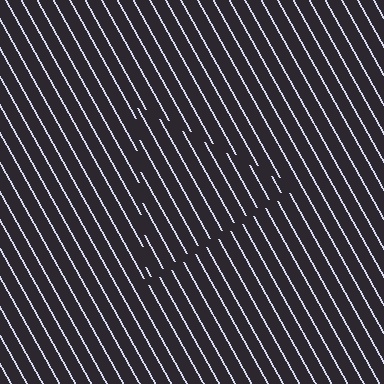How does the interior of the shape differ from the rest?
The interior of the shape contains the same grating, shifted by half a period — the contour is defined by the phase discontinuity where line-ends from the inner and outer gratings abut.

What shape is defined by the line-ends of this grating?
An illusory triangle. The interior of the shape contains the same grating, shifted by half a period — the contour is defined by the phase discontinuity where line-ends from the inner and outer gratings abut.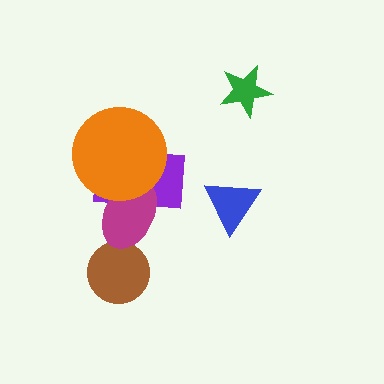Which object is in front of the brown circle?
The magenta ellipse is in front of the brown circle.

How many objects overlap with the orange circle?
2 objects overlap with the orange circle.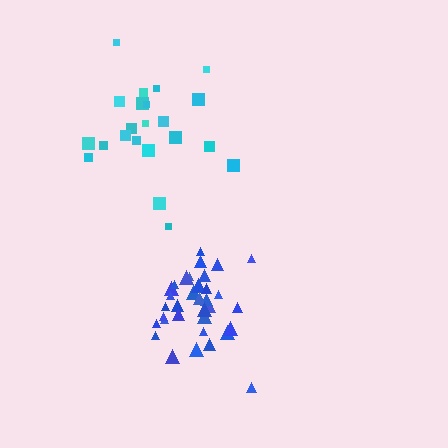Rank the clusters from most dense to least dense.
blue, cyan.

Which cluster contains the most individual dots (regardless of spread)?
Blue (34).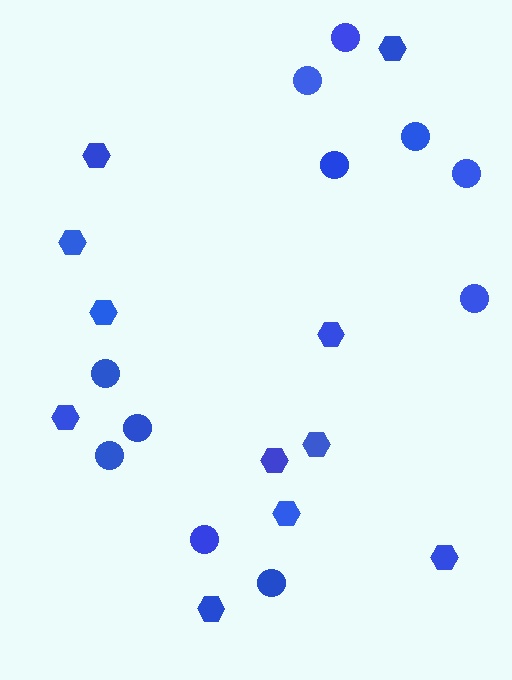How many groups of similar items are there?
There are 2 groups: one group of circles (11) and one group of hexagons (11).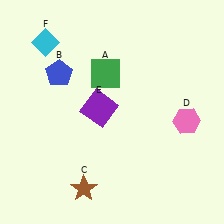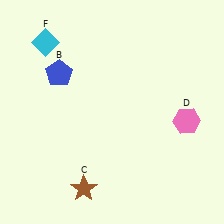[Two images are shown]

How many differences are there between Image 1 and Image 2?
There are 2 differences between the two images.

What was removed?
The purple square (E), the green square (A) were removed in Image 2.